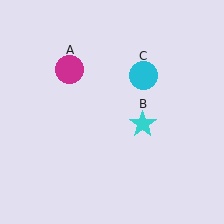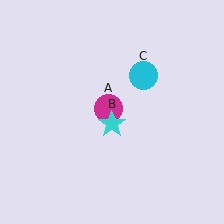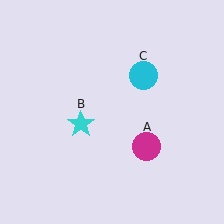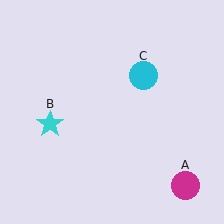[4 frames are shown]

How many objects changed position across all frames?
2 objects changed position: magenta circle (object A), cyan star (object B).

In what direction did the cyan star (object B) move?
The cyan star (object B) moved left.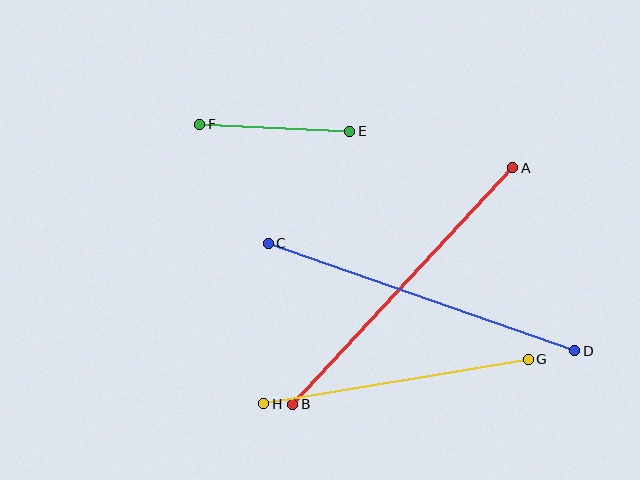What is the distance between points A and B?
The distance is approximately 323 pixels.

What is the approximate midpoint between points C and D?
The midpoint is at approximately (421, 297) pixels.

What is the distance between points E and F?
The distance is approximately 150 pixels.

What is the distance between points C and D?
The distance is approximately 325 pixels.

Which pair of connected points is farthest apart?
Points C and D are farthest apart.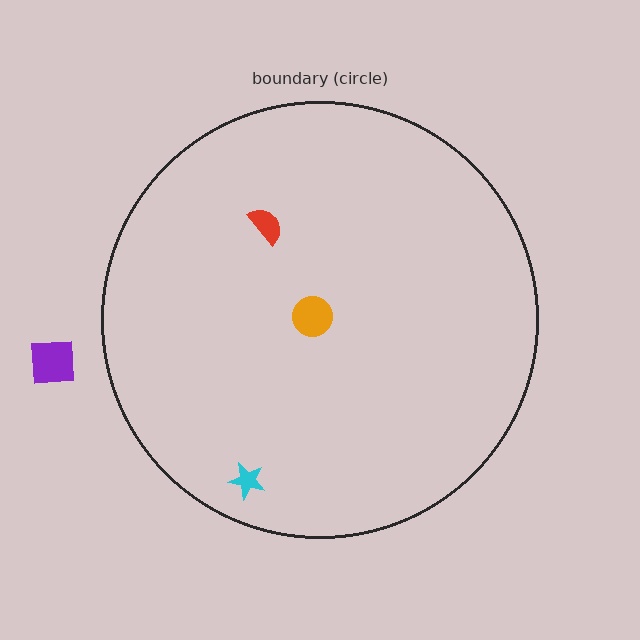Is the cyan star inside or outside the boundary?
Inside.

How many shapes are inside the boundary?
3 inside, 1 outside.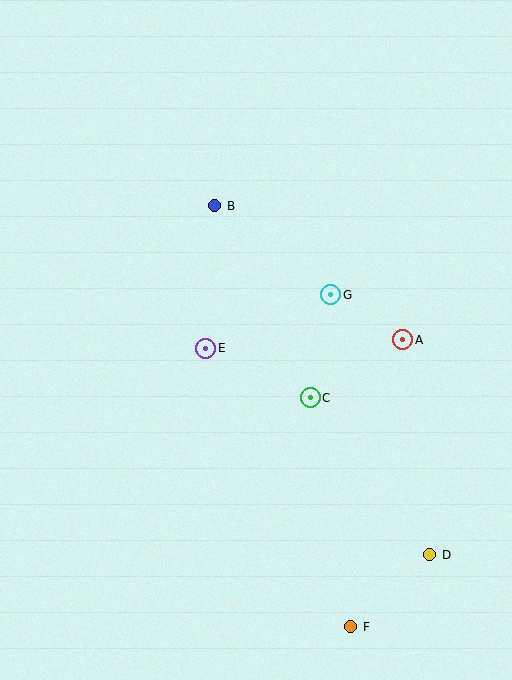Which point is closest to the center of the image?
Point E at (206, 348) is closest to the center.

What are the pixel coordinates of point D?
Point D is at (430, 555).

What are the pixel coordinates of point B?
Point B is at (215, 206).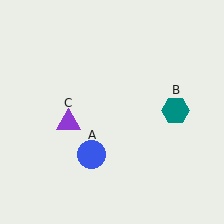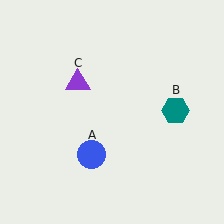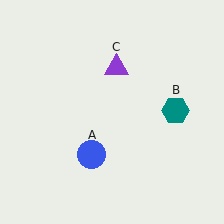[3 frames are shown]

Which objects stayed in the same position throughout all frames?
Blue circle (object A) and teal hexagon (object B) remained stationary.